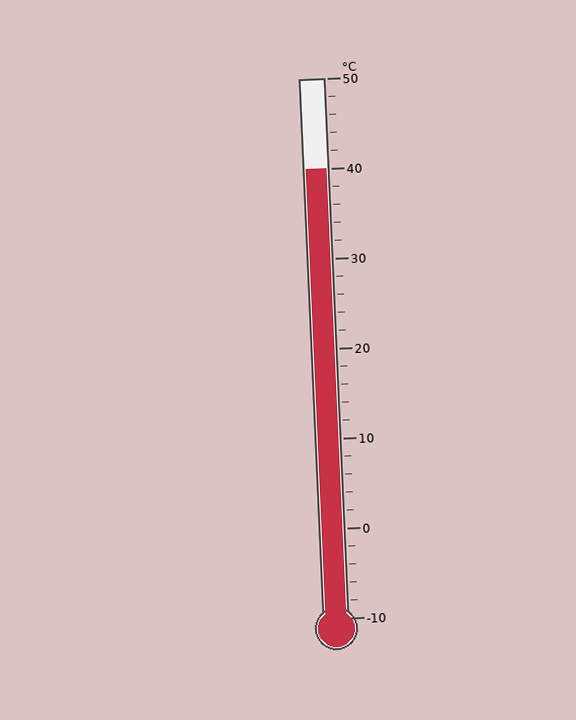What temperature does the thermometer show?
The thermometer shows approximately 40°C.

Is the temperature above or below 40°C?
The temperature is at 40°C.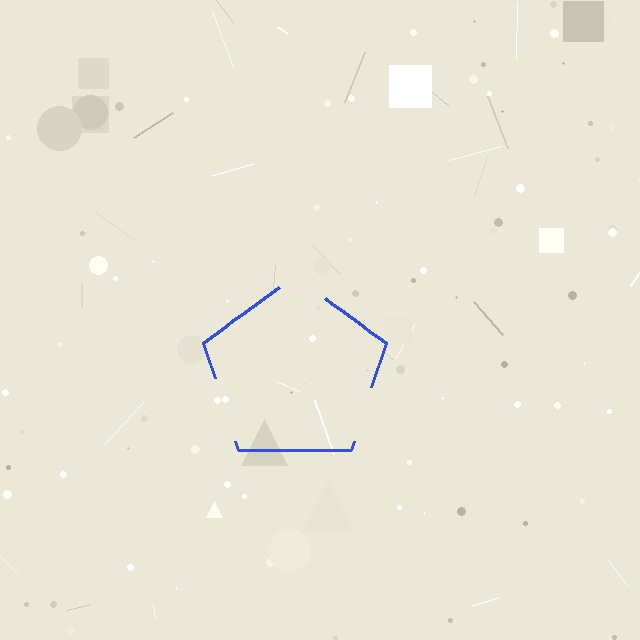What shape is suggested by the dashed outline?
The dashed outline suggests a pentagon.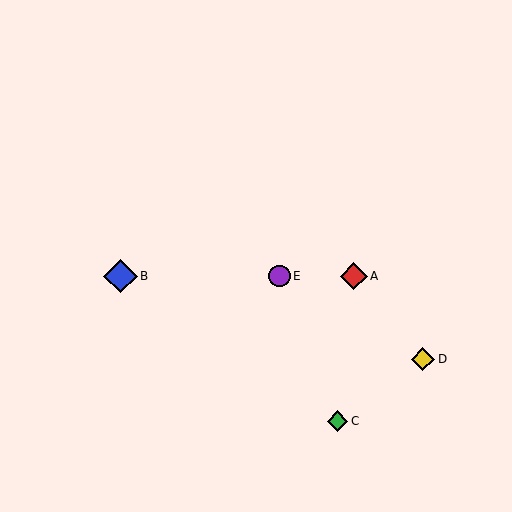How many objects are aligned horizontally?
3 objects (A, B, E) are aligned horizontally.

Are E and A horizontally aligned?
Yes, both are at y≈276.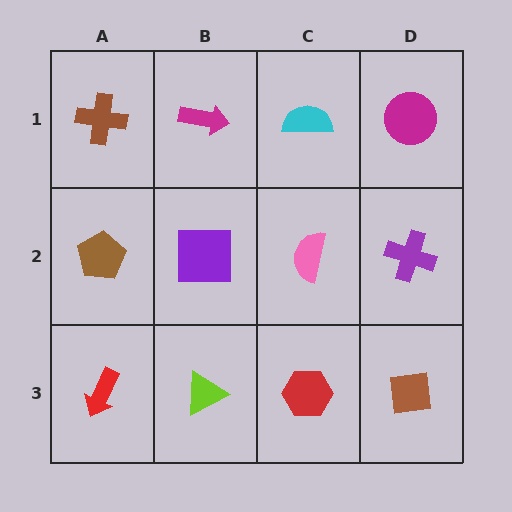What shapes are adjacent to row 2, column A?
A brown cross (row 1, column A), a red arrow (row 3, column A), a purple square (row 2, column B).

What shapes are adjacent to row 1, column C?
A pink semicircle (row 2, column C), a magenta arrow (row 1, column B), a magenta circle (row 1, column D).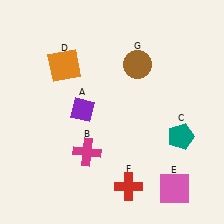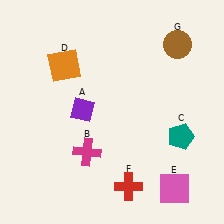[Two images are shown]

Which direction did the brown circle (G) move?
The brown circle (G) moved right.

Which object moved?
The brown circle (G) moved right.